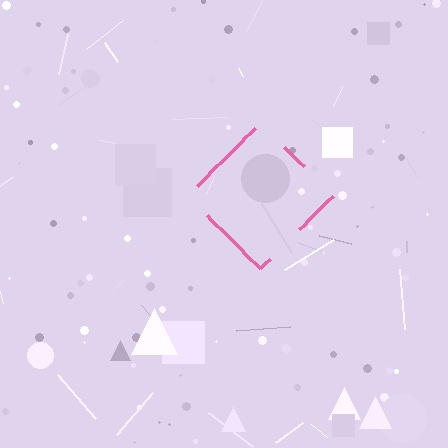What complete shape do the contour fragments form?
The contour fragments form a diamond.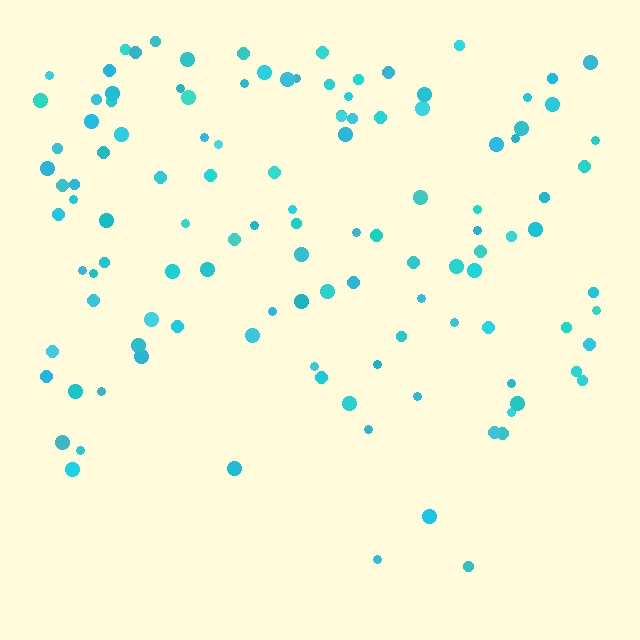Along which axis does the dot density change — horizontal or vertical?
Vertical.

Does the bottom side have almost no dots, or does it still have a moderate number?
Still a moderate number, just noticeably fewer than the top.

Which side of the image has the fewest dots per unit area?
The bottom.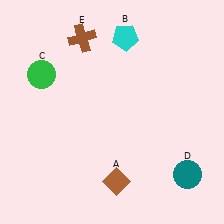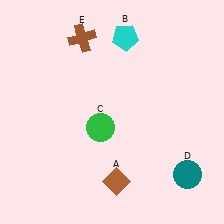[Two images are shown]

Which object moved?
The green circle (C) moved right.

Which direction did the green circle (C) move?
The green circle (C) moved right.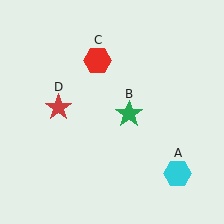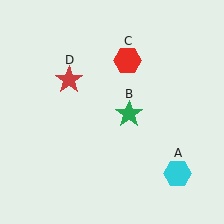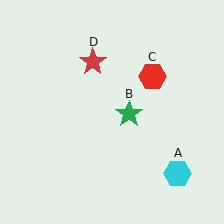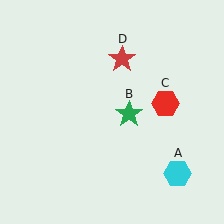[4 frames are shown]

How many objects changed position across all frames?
2 objects changed position: red hexagon (object C), red star (object D).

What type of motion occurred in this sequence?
The red hexagon (object C), red star (object D) rotated clockwise around the center of the scene.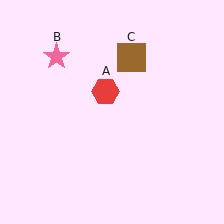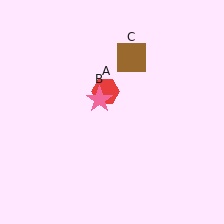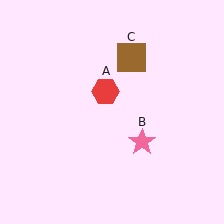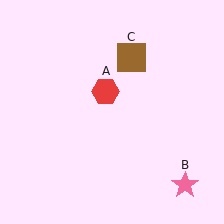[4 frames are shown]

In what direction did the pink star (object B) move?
The pink star (object B) moved down and to the right.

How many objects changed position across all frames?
1 object changed position: pink star (object B).